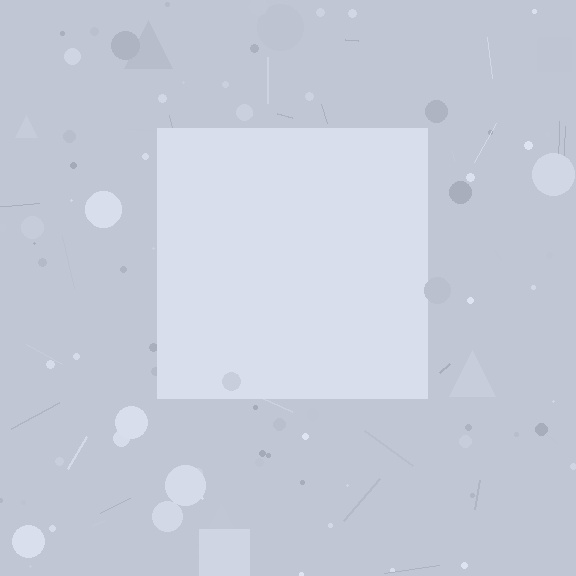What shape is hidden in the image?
A square is hidden in the image.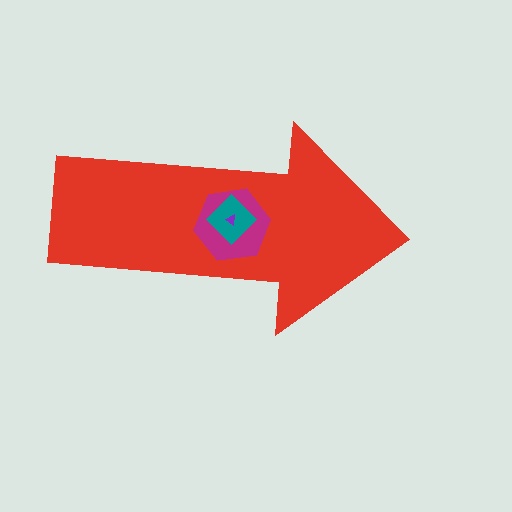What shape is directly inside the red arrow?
The magenta hexagon.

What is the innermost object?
The purple triangle.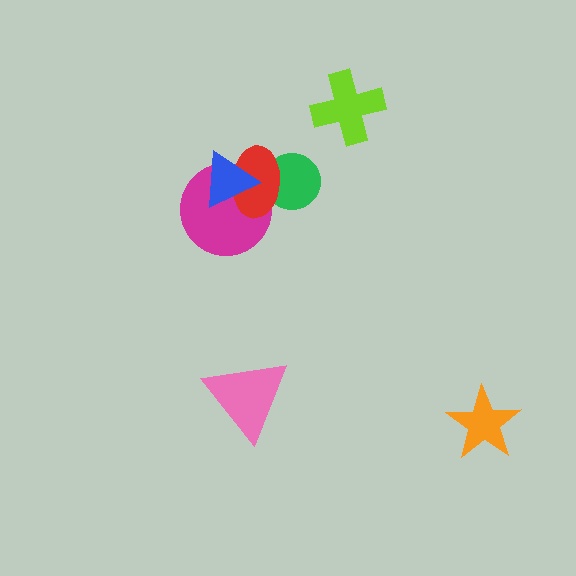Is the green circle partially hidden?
Yes, it is partially covered by another shape.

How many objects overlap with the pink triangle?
0 objects overlap with the pink triangle.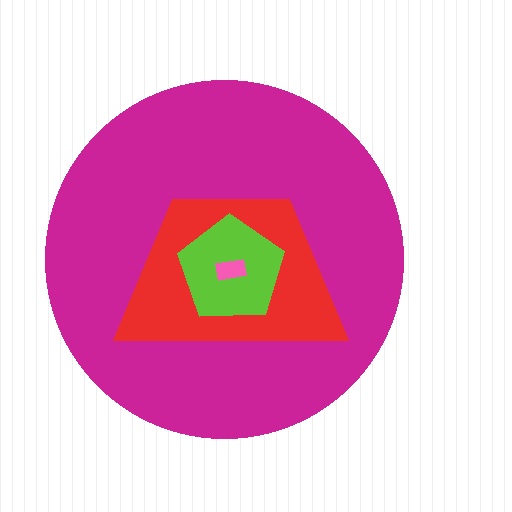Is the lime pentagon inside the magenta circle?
Yes.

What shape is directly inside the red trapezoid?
The lime pentagon.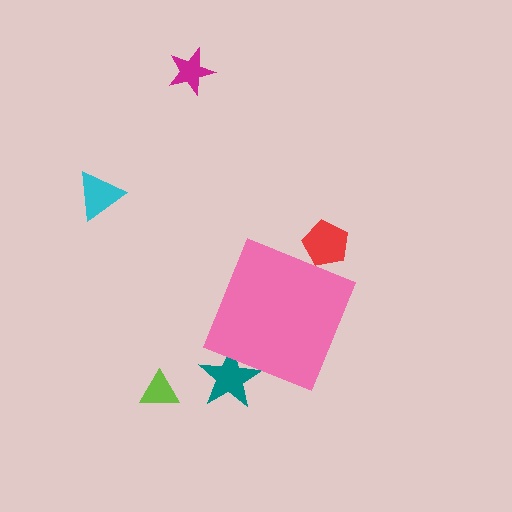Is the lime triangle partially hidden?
No, the lime triangle is fully visible.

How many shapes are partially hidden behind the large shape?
2 shapes are partially hidden.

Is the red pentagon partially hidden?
Yes, the red pentagon is partially hidden behind the pink diamond.